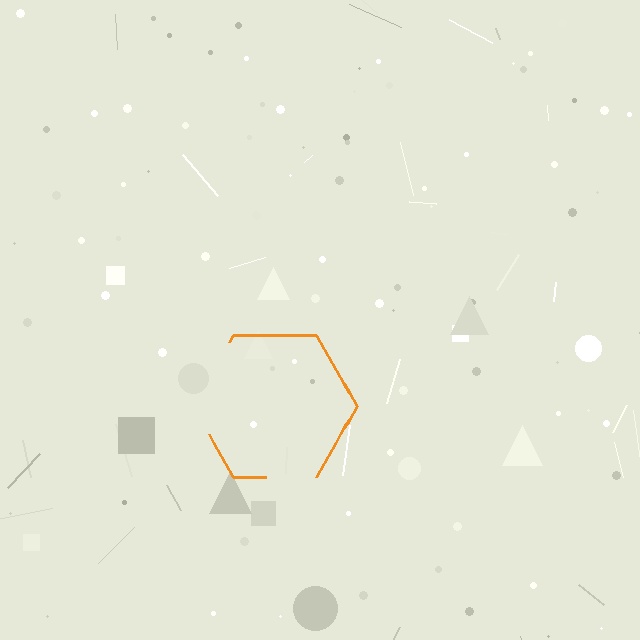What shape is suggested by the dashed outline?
The dashed outline suggests a hexagon.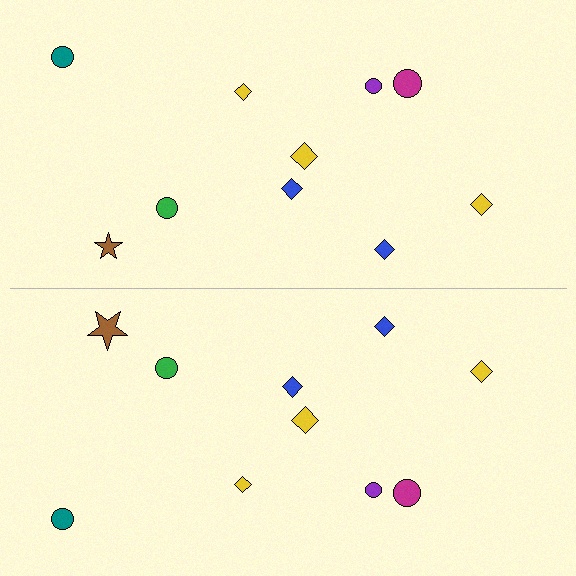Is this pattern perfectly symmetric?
No, the pattern is not perfectly symmetric. The brown star on the bottom side has a different size than its mirror counterpart.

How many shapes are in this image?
There are 20 shapes in this image.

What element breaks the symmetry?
The brown star on the bottom side has a different size than its mirror counterpart.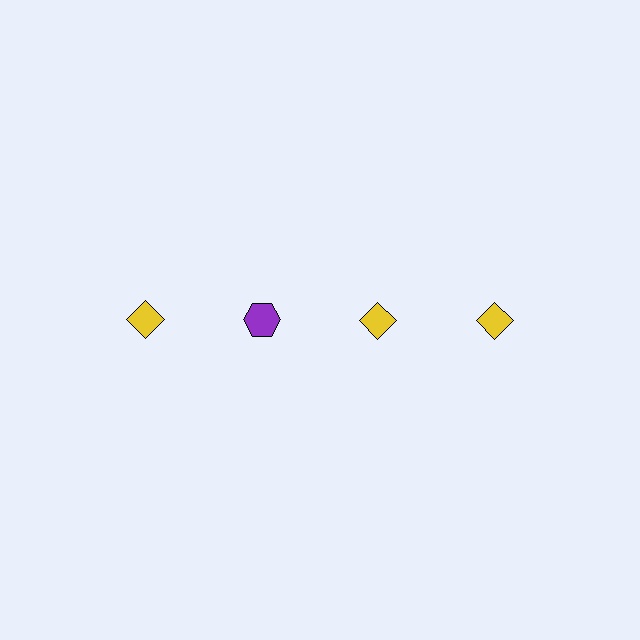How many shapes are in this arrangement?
There are 4 shapes arranged in a grid pattern.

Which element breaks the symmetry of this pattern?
The purple hexagon in the top row, second from left column breaks the symmetry. All other shapes are yellow diamonds.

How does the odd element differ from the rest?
It differs in both color (purple instead of yellow) and shape (hexagon instead of diamond).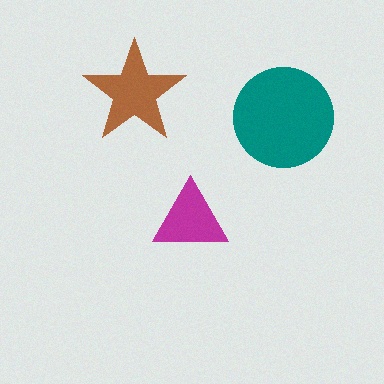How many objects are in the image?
There are 3 objects in the image.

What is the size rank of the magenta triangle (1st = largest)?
3rd.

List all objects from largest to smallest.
The teal circle, the brown star, the magenta triangle.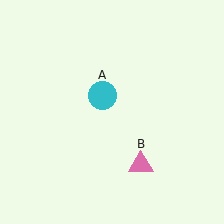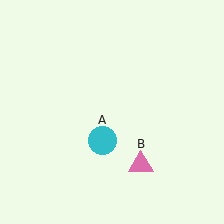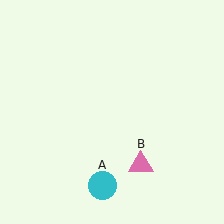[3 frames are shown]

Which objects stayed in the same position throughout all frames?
Pink triangle (object B) remained stationary.